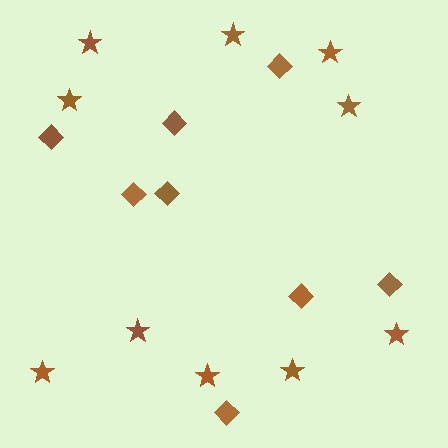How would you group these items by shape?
There are 2 groups: one group of diamonds (8) and one group of stars (10).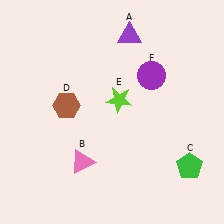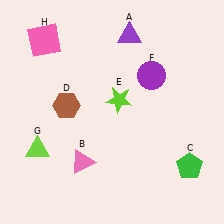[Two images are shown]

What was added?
A lime triangle (G), a pink square (H) were added in Image 2.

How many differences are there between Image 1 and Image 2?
There are 2 differences between the two images.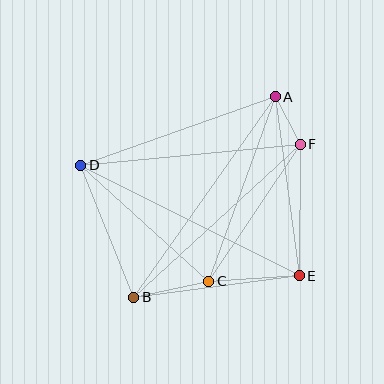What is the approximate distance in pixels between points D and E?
The distance between D and E is approximately 245 pixels.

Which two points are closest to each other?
Points A and F are closest to each other.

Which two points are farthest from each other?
Points A and B are farthest from each other.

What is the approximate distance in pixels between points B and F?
The distance between B and F is approximately 226 pixels.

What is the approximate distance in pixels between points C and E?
The distance between C and E is approximately 91 pixels.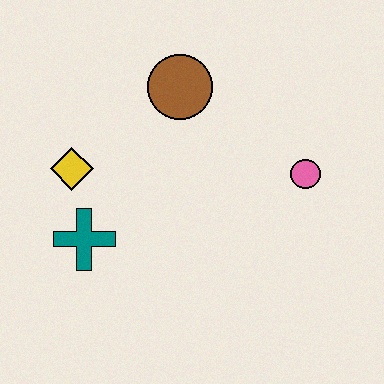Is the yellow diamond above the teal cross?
Yes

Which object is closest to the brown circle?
The yellow diamond is closest to the brown circle.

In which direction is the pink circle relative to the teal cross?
The pink circle is to the right of the teal cross.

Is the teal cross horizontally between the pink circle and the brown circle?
No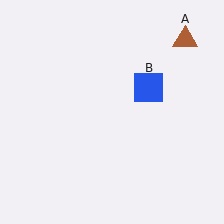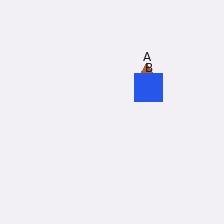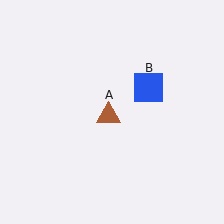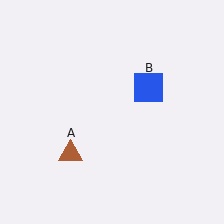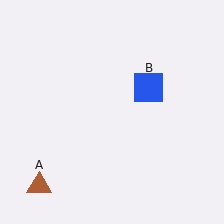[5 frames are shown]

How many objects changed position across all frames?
1 object changed position: brown triangle (object A).